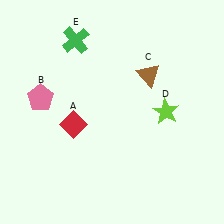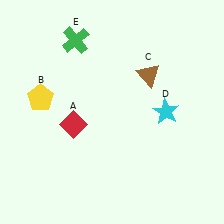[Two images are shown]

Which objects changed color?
B changed from pink to yellow. D changed from lime to cyan.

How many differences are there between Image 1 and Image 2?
There are 2 differences between the two images.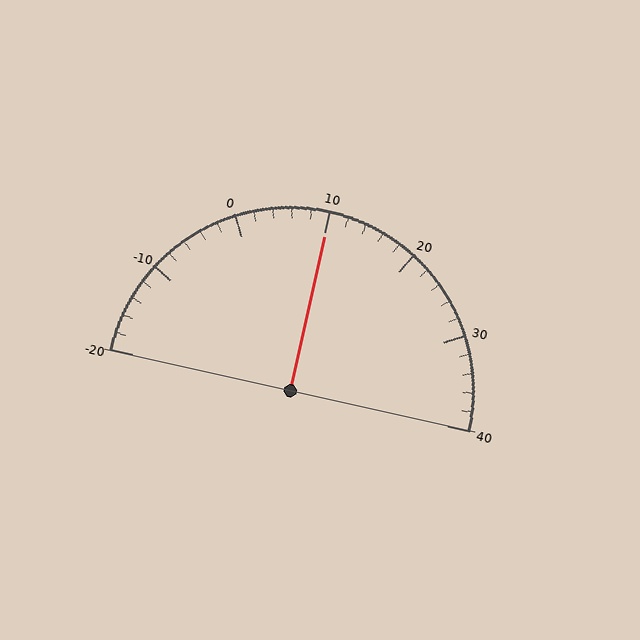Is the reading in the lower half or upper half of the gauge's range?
The reading is in the upper half of the range (-20 to 40).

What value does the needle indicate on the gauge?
The needle indicates approximately 10.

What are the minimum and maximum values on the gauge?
The gauge ranges from -20 to 40.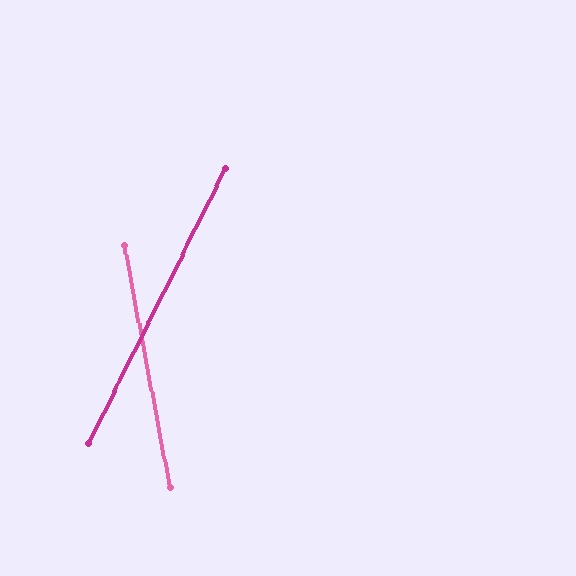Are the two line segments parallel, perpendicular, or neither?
Neither parallel nor perpendicular — they differ by about 37°.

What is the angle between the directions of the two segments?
Approximately 37 degrees.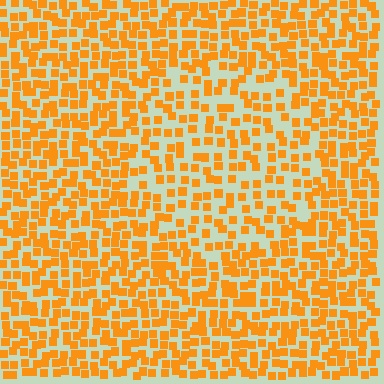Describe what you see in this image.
The image contains small orange elements arranged at two different densities. A circle-shaped region is visible where the elements are less densely packed than the surrounding area.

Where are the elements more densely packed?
The elements are more densely packed outside the circle boundary.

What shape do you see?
I see a circle.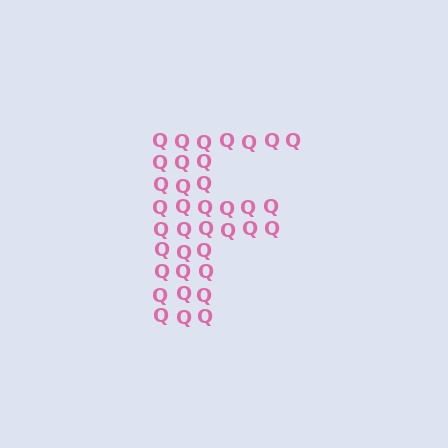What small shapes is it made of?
It is made of small letter Q's.